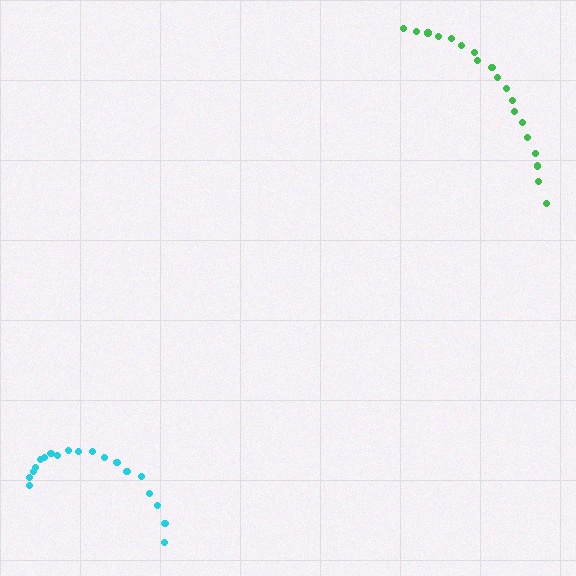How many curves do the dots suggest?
There are 2 distinct paths.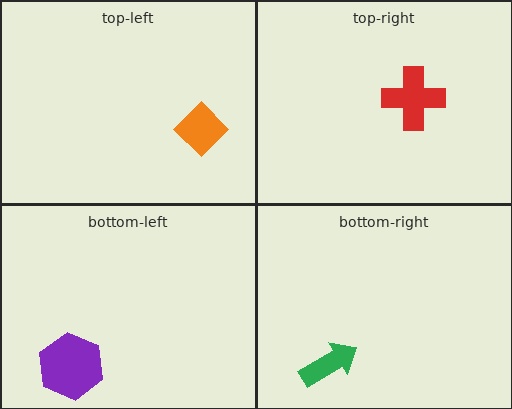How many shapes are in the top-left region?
1.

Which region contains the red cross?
The top-right region.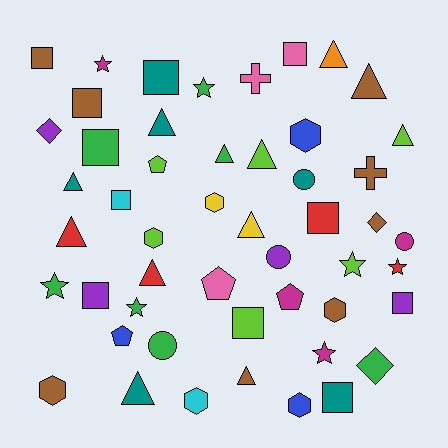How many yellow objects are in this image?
There are 2 yellow objects.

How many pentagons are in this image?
There are 4 pentagons.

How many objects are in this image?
There are 50 objects.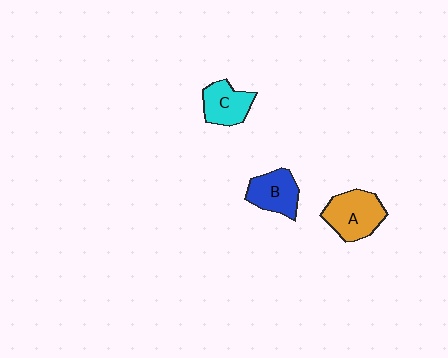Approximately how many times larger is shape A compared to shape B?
Approximately 1.2 times.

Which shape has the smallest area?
Shape C (cyan).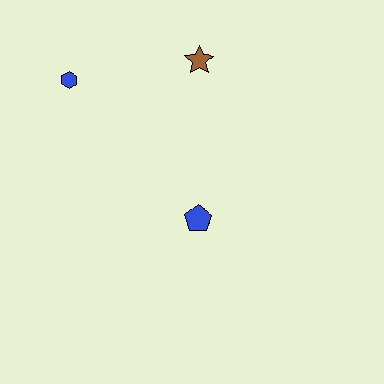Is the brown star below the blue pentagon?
No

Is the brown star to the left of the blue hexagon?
No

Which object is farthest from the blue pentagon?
The blue hexagon is farthest from the blue pentagon.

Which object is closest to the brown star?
The blue hexagon is closest to the brown star.